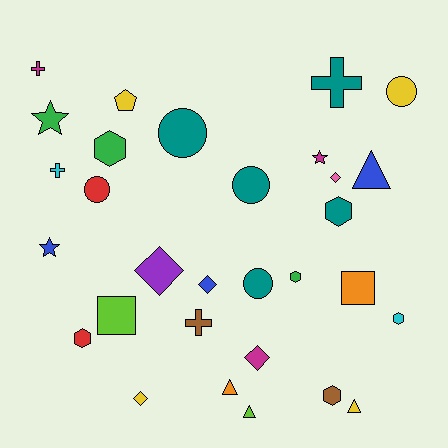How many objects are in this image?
There are 30 objects.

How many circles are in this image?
There are 5 circles.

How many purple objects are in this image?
There is 1 purple object.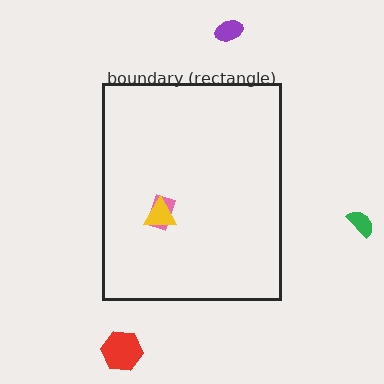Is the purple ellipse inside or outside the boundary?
Outside.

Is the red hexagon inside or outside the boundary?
Outside.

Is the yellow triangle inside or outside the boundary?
Inside.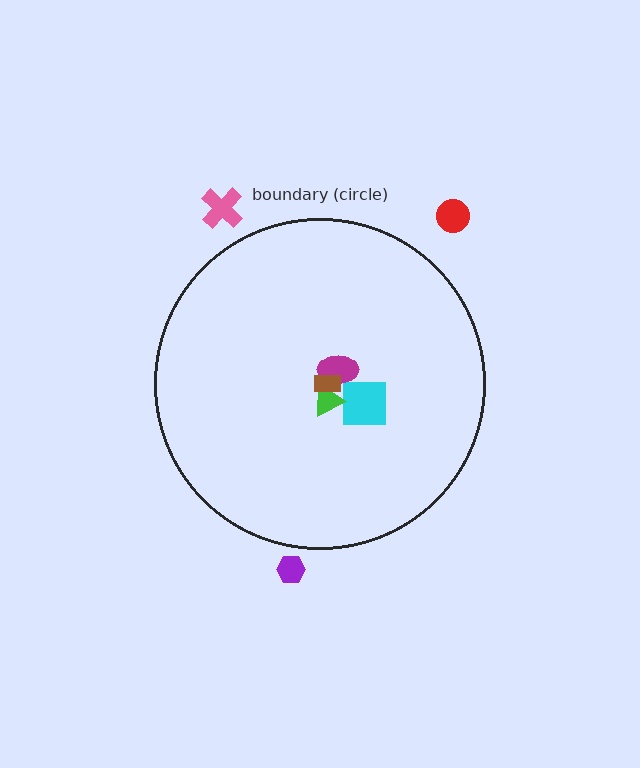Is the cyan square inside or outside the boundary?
Inside.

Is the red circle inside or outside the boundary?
Outside.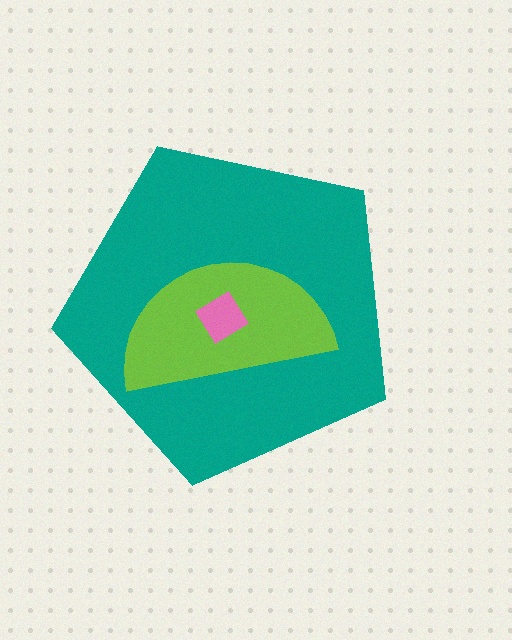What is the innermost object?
The pink diamond.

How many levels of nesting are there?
3.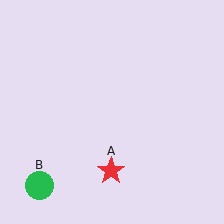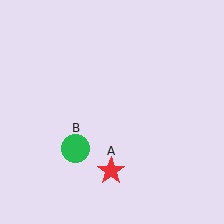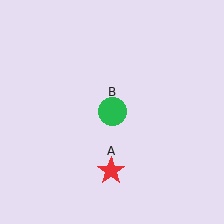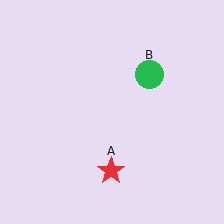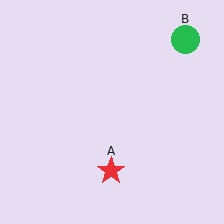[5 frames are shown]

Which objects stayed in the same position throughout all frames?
Red star (object A) remained stationary.